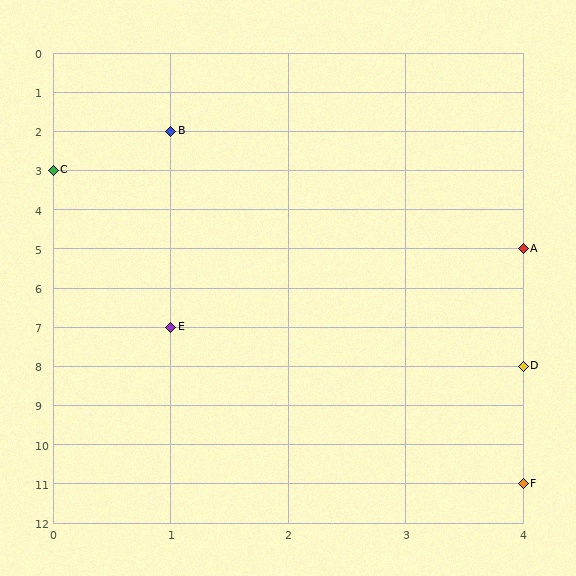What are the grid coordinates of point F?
Point F is at grid coordinates (4, 11).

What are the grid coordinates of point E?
Point E is at grid coordinates (1, 7).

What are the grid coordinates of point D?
Point D is at grid coordinates (4, 8).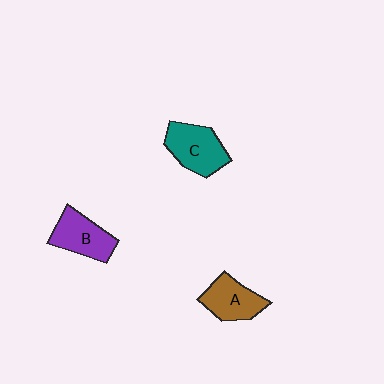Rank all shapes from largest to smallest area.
From largest to smallest: C (teal), B (purple), A (brown).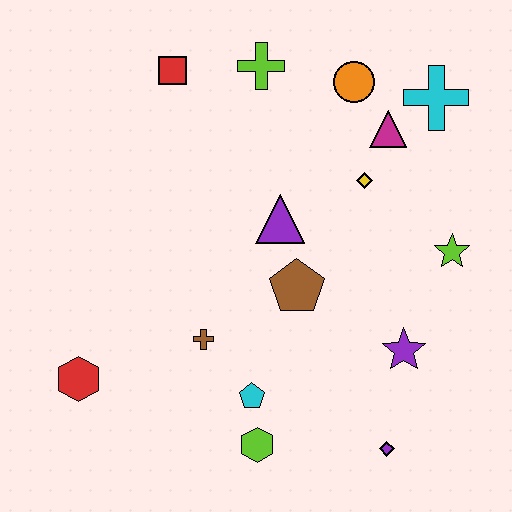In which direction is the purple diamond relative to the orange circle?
The purple diamond is below the orange circle.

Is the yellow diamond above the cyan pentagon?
Yes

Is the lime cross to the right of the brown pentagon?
No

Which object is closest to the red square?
The lime cross is closest to the red square.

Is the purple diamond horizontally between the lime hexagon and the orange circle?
No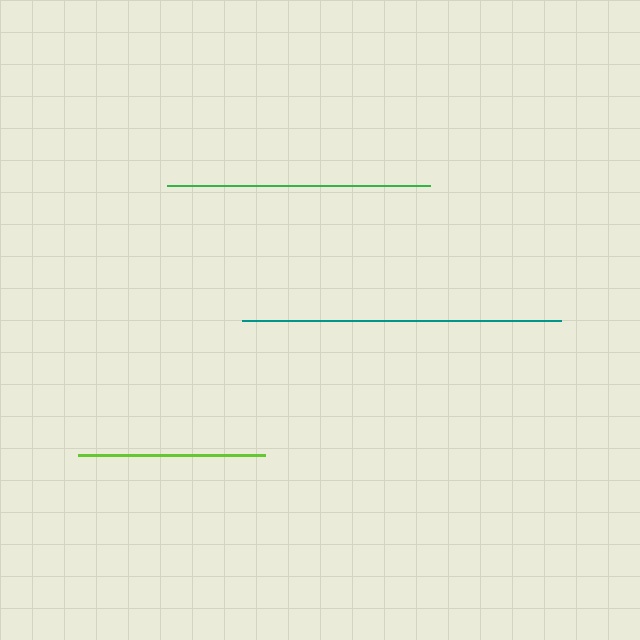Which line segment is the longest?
The teal line is the longest at approximately 319 pixels.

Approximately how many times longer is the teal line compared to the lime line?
The teal line is approximately 1.7 times the length of the lime line.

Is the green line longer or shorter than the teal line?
The teal line is longer than the green line.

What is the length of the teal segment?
The teal segment is approximately 319 pixels long.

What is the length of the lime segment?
The lime segment is approximately 187 pixels long.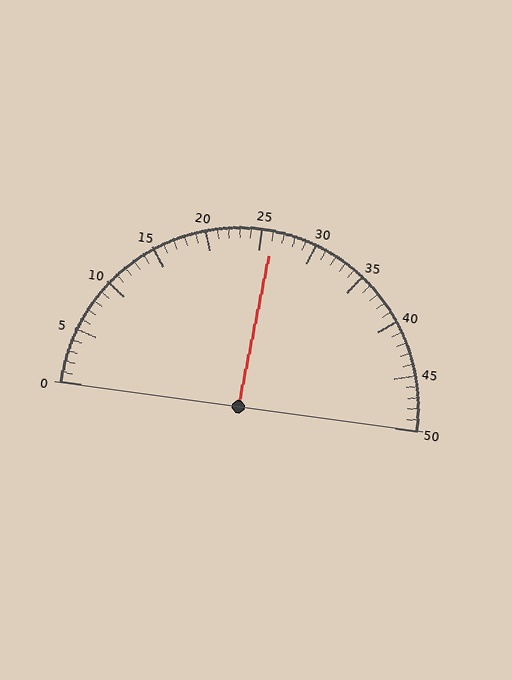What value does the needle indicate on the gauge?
The needle indicates approximately 26.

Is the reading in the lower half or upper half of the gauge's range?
The reading is in the upper half of the range (0 to 50).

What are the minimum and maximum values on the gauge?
The gauge ranges from 0 to 50.